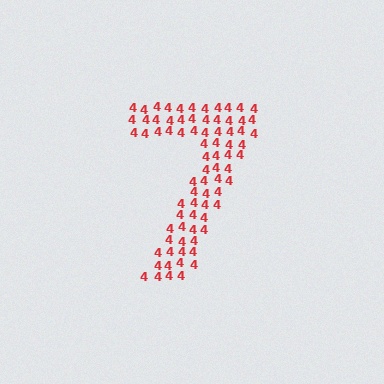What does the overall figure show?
The overall figure shows the digit 7.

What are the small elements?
The small elements are digit 4's.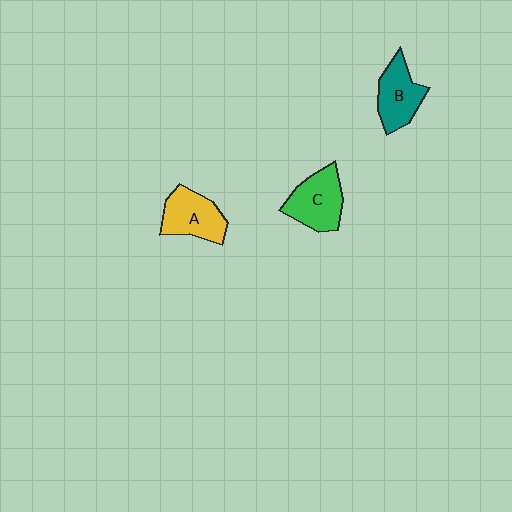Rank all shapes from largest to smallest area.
From largest to smallest: C (green), A (yellow), B (teal).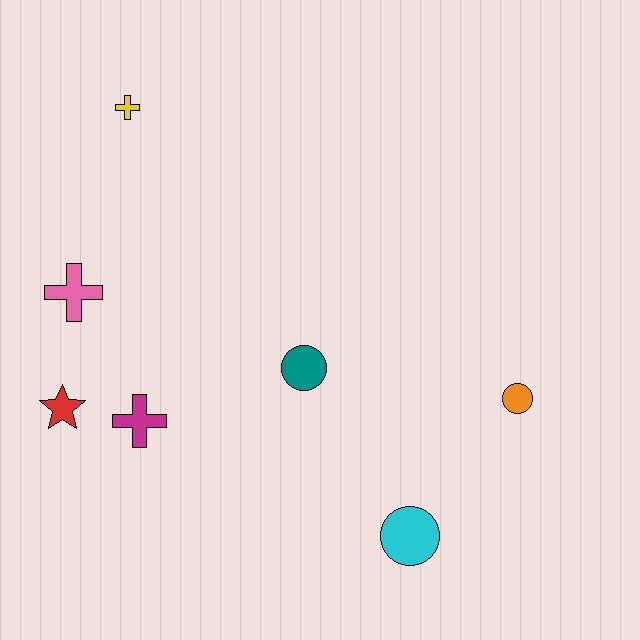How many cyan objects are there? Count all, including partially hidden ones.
There is 1 cyan object.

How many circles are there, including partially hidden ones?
There are 3 circles.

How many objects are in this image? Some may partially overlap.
There are 7 objects.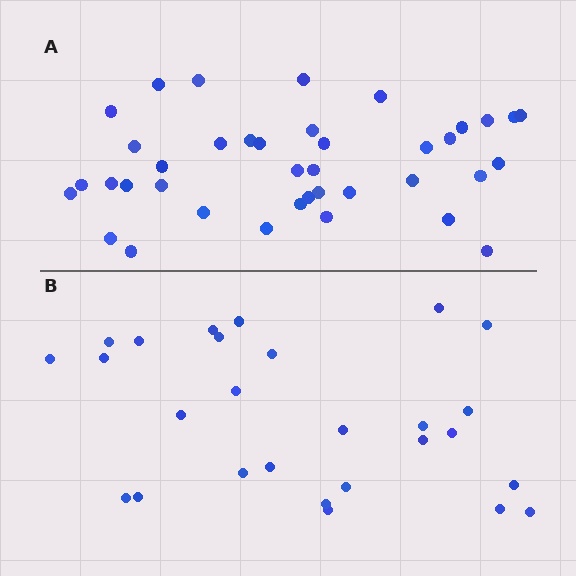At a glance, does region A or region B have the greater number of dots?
Region A (the top region) has more dots.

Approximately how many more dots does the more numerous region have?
Region A has roughly 12 or so more dots than region B.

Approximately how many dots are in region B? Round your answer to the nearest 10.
About 30 dots. (The exact count is 27, which rounds to 30.)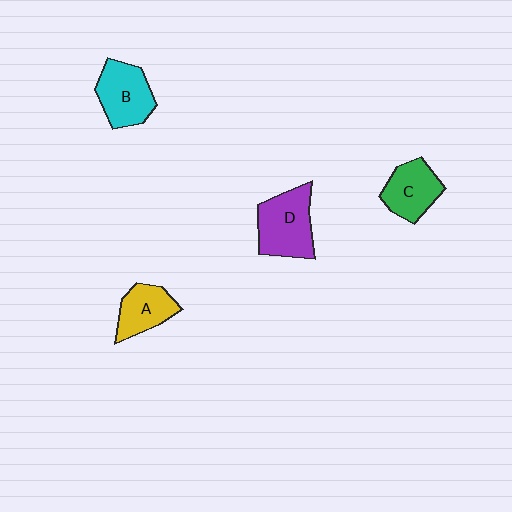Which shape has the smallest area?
Shape A (yellow).